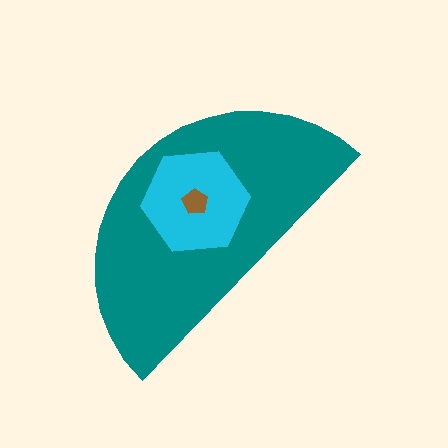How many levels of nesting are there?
3.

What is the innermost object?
The brown pentagon.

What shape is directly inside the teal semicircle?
The cyan hexagon.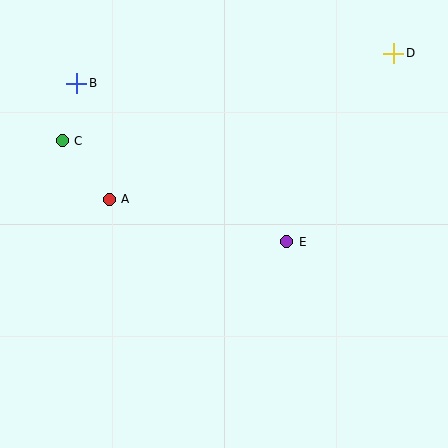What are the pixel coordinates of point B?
Point B is at (77, 83).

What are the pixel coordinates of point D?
Point D is at (394, 53).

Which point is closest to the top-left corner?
Point B is closest to the top-left corner.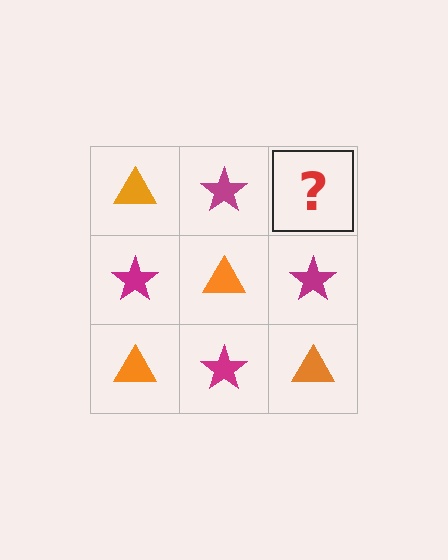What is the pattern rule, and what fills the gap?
The rule is that it alternates orange triangle and magenta star in a checkerboard pattern. The gap should be filled with an orange triangle.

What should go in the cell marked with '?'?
The missing cell should contain an orange triangle.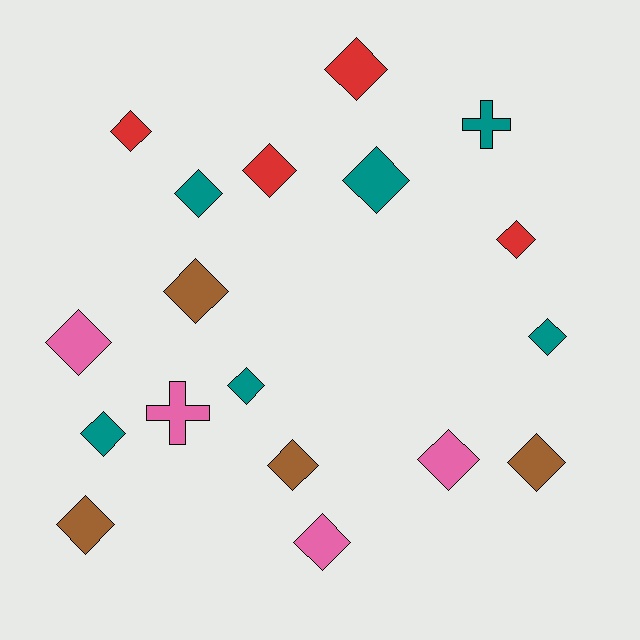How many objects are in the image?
There are 18 objects.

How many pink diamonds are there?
There are 3 pink diamonds.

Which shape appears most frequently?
Diamond, with 16 objects.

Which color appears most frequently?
Teal, with 6 objects.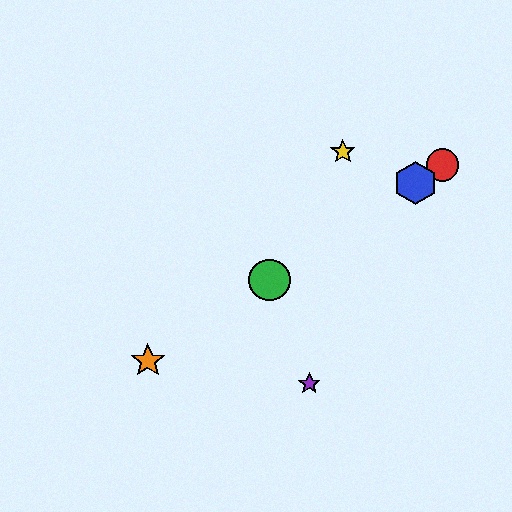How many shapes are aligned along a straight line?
4 shapes (the red circle, the blue hexagon, the green circle, the orange star) are aligned along a straight line.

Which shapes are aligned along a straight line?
The red circle, the blue hexagon, the green circle, the orange star are aligned along a straight line.